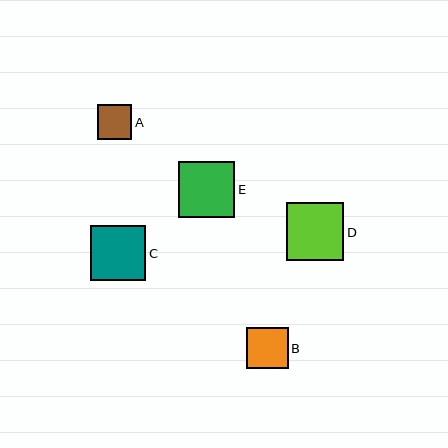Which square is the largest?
Square D is the largest with a size of approximately 58 pixels.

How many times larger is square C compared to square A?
Square C is approximately 1.6 times the size of square A.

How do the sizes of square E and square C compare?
Square E and square C are approximately the same size.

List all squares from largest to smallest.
From largest to smallest: D, E, C, B, A.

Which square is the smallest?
Square A is the smallest with a size of approximately 34 pixels.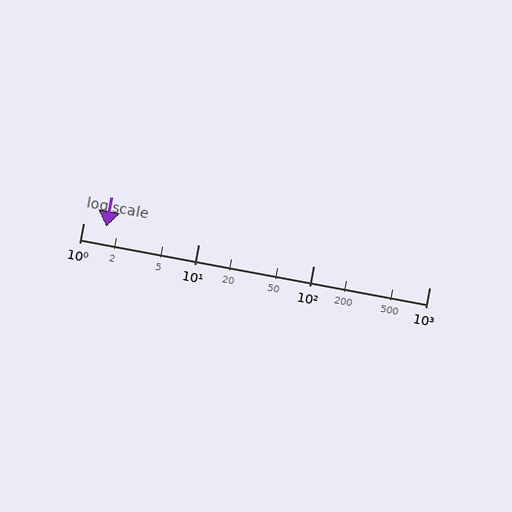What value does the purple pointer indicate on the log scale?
The pointer indicates approximately 1.6.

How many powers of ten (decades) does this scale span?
The scale spans 3 decades, from 1 to 1000.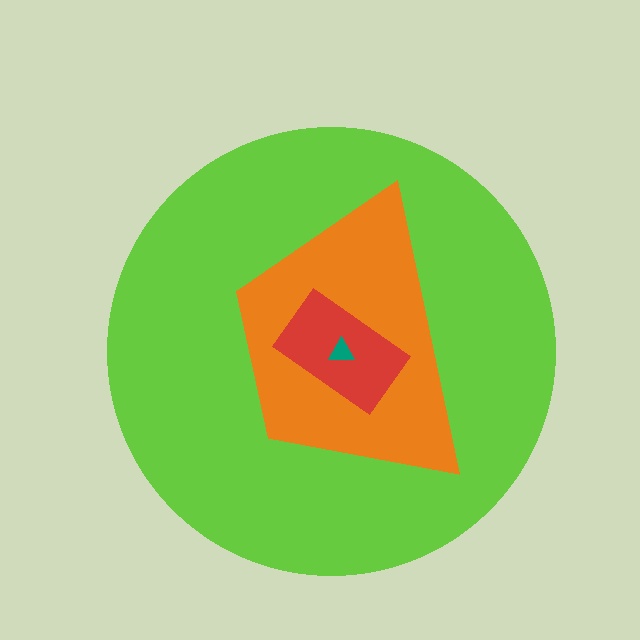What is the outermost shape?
The lime circle.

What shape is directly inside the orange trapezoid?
The red rectangle.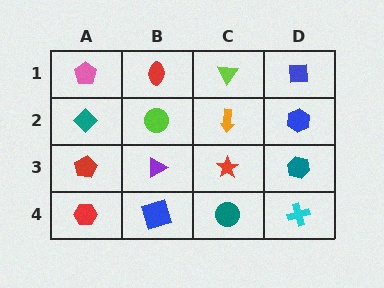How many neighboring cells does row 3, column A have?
3.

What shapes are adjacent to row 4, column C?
A red star (row 3, column C), a blue square (row 4, column B), a cyan cross (row 4, column D).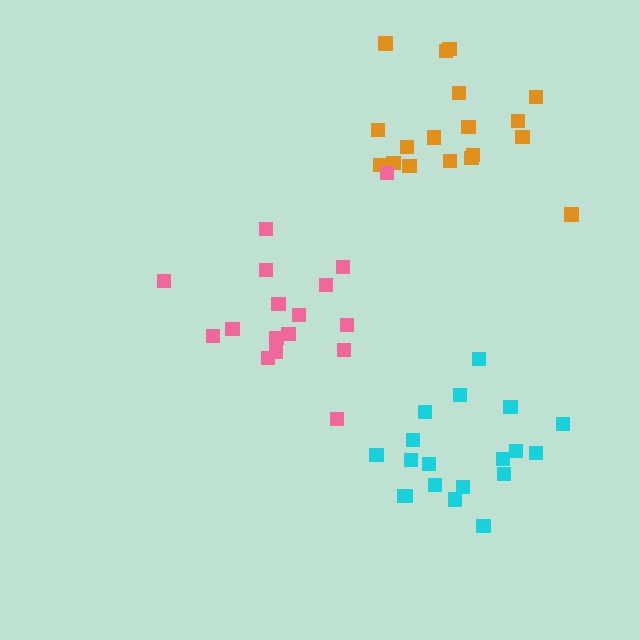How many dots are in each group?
Group 1: 18 dots, Group 2: 19 dots, Group 3: 17 dots (54 total).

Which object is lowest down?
The cyan cluster is bottommost.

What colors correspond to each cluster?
The clusters are colored: orange, cyan, pink.